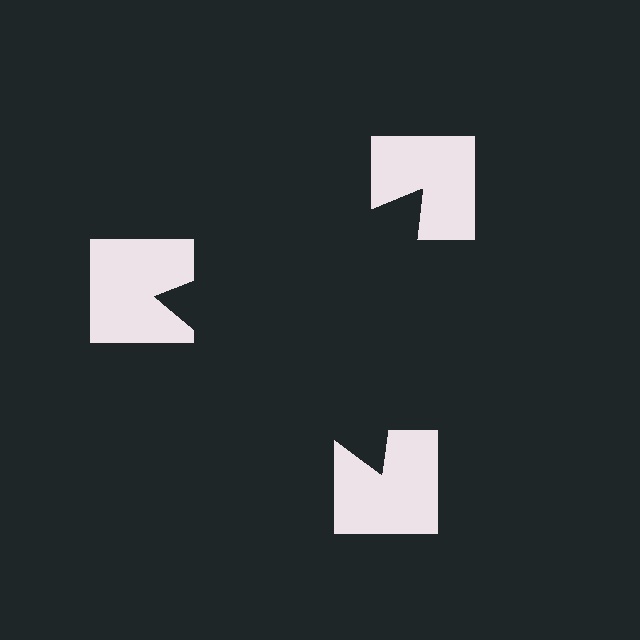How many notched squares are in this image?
There are 3 — one at each vertex of the illusory triangle.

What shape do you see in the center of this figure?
An illusory triangle — its edges are inferred from the aligned wedge cuts in the notched squares, not physically drawn.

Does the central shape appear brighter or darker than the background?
It typically appears slightly darker than the background, even though no actual brightness change is drawn.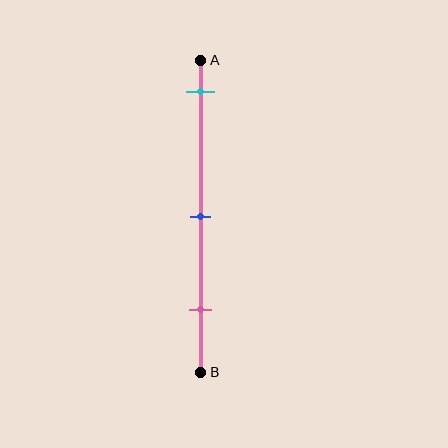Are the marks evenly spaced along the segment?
Yes, the marks are approximately evenly spaced.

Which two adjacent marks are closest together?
The blue and pink marks are the closest adjacent pair.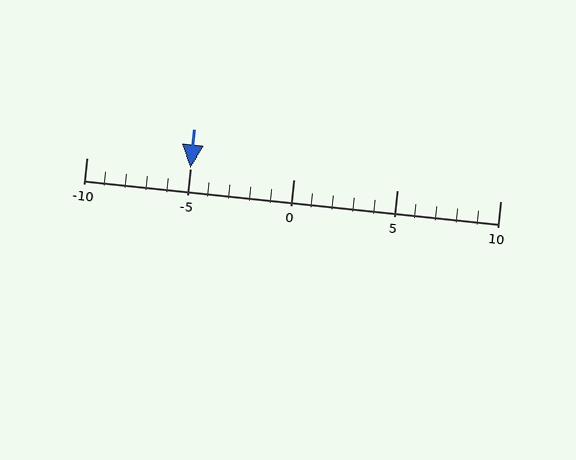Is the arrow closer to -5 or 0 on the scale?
The arrow is closer to -5.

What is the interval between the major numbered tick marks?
The major tick marks are spaced 5 units apart.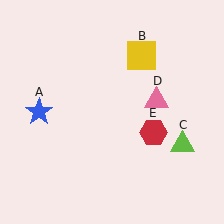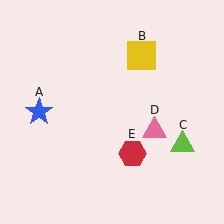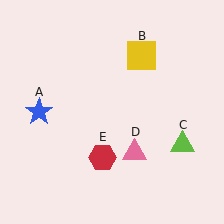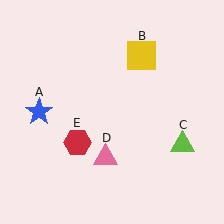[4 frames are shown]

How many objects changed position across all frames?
2 objects changed position: pink triangle (object D), red hexagon (object E).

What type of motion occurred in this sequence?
The pink triangle (object D), red hexagon (object E) rotated clockwise around the center of the scene.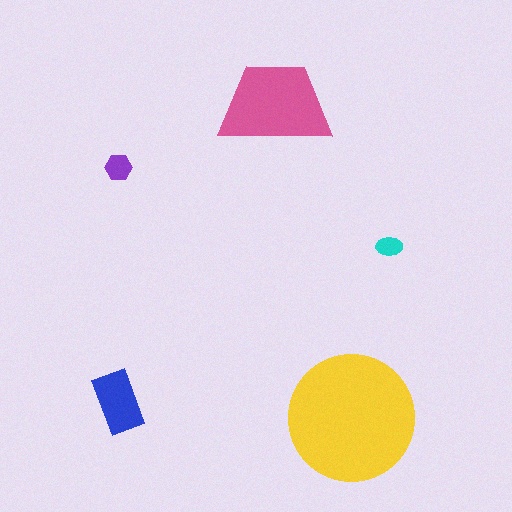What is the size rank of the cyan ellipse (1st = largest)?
5th.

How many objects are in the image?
There are 5 objects in the image.